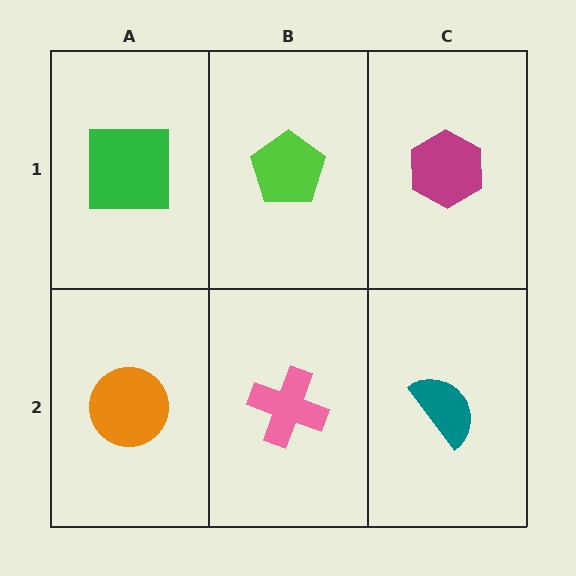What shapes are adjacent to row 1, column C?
A teal semicircle (row 2, column C), a lime pentagon (row 1, column B).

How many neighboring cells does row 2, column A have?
2.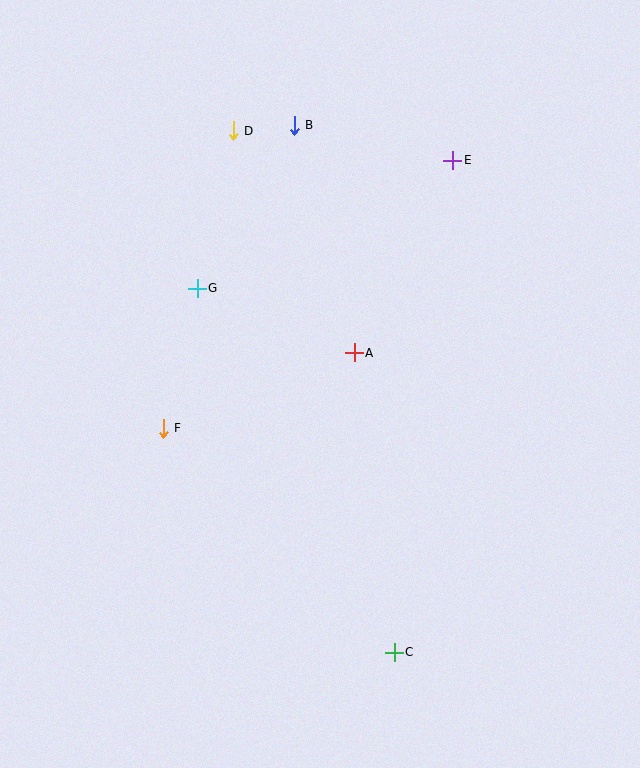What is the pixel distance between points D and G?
The distance between D and G is 161 pixels.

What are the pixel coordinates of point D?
Point D is at (233, 131).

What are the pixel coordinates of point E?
Point E is at (453, 160).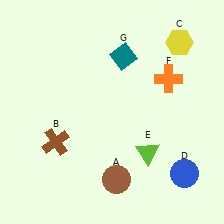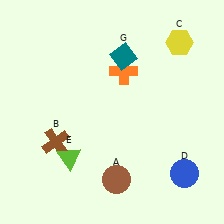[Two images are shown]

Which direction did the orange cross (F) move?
The orange cross (F) moved left.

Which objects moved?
The objects that moved are: the lime triangle (E), the orange cross (F).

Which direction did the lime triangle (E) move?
The lime triangle (E) moved left.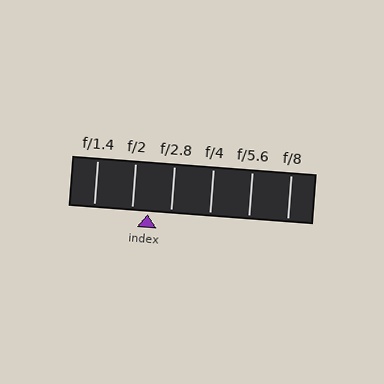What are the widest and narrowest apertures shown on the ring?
The widest aperture shown is f/1.4 and the narrowest is f/8.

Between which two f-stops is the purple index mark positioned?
The index mark is between f/2 and f/2.8.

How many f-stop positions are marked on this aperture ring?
There are 6 f-stop positions marked.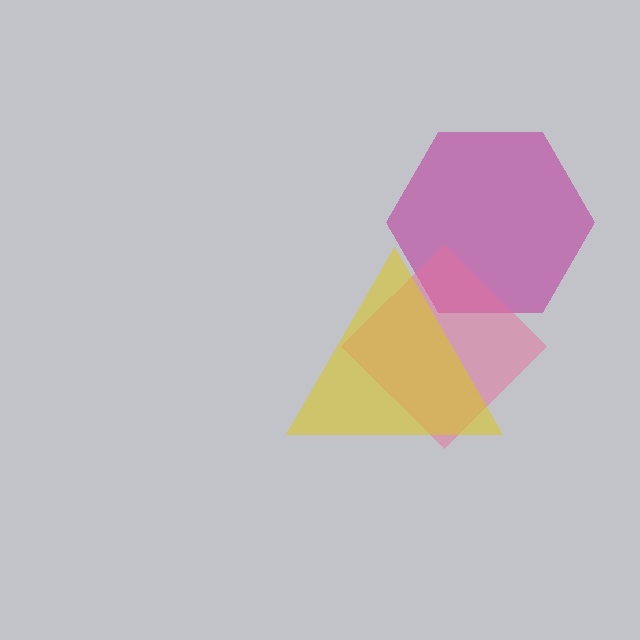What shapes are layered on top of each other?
The layered shapes are: a magenta hexagon, a pink diamond, a yellow triangle.